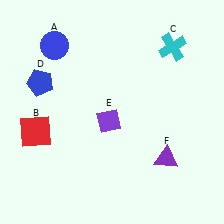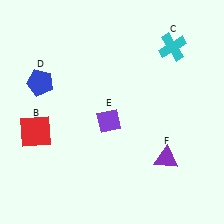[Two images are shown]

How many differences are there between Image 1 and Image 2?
There is 1 difference between the two images.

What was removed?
The blue circle (A) was removed in Image 2.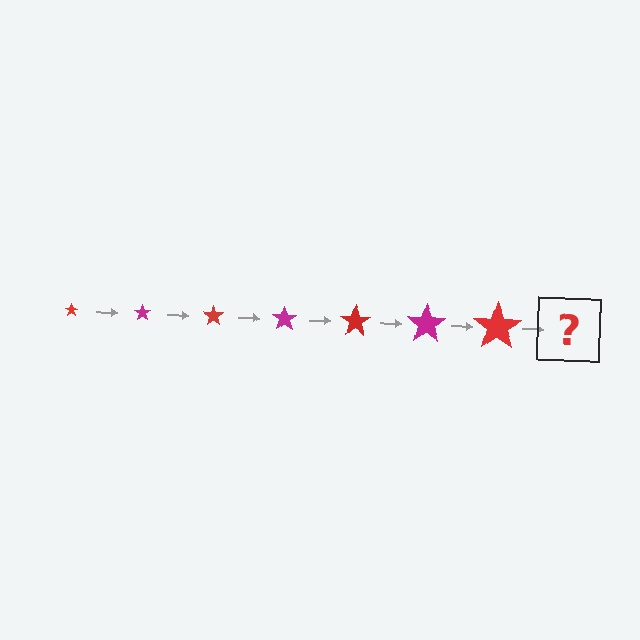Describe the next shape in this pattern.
It should be a magenta star, larger than the previous one.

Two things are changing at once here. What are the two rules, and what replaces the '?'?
The two rules are that the star grows larger each step and the color cycles through red and magenta. The '?' should be a magenta star, larger than the previous one.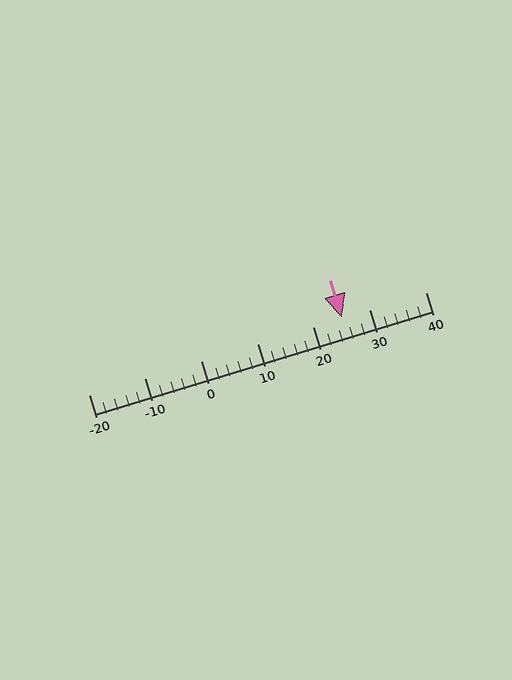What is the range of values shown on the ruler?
The ruler shows values from -20 to 40.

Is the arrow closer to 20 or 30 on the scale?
The arrow is closer to 30.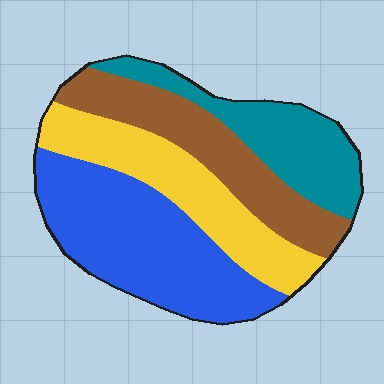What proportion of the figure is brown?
Brown takes up about one quarter (1/4) of the figure.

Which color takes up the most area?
Blue, at roughly 35%.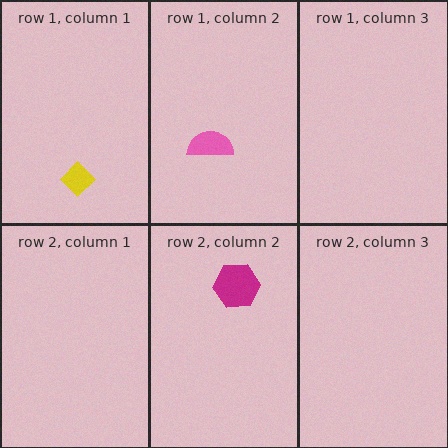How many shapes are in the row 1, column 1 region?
1.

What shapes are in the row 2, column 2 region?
The magenta hexagon.